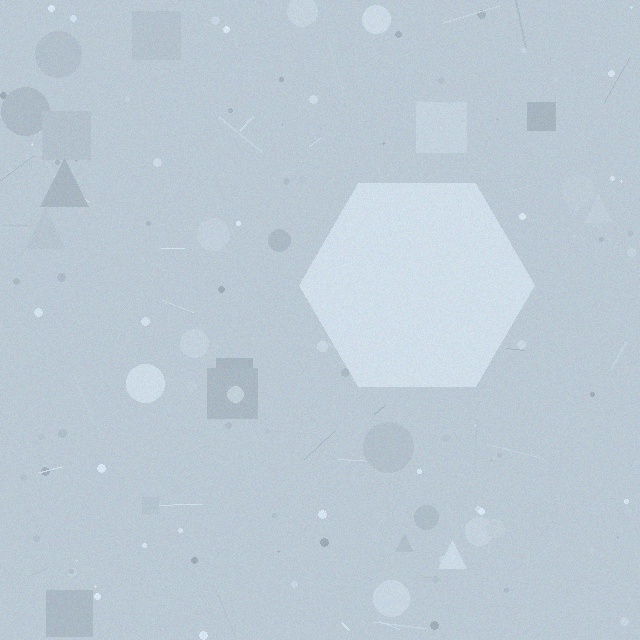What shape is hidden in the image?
A hexagon is hidden in the image.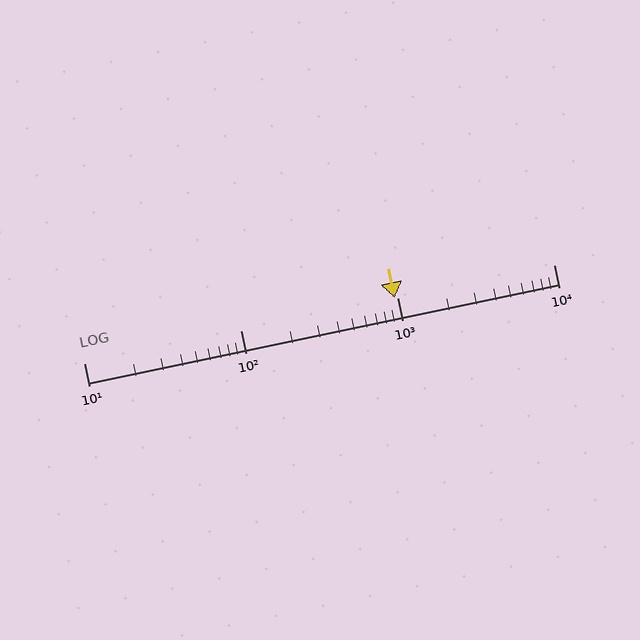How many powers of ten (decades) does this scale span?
The scale spans 3 decades, from 10 to 10000.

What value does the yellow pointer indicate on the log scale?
The pointer indicates approximately 960.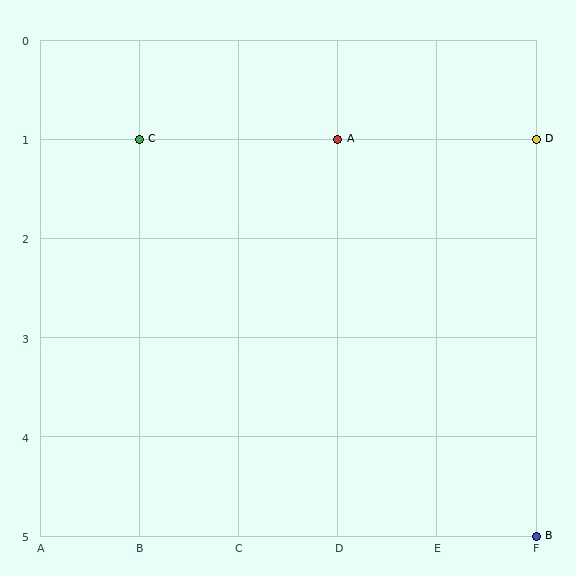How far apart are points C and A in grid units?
Points C and A are 2 columns apart.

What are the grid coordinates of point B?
Point B is at grid coordinates (F, 5).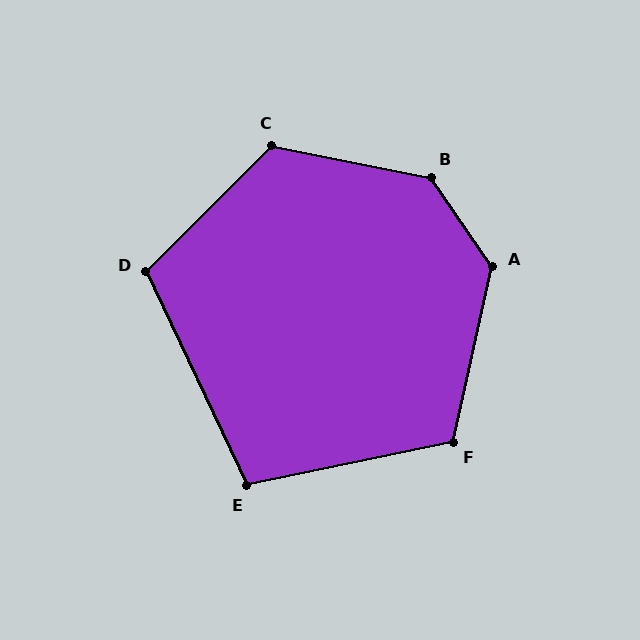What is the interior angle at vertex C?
Approximately 124 degrees (obtuse).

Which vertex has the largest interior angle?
B, at approximately 136 degrees.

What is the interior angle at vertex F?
Approximately 114 degrees (obtuse).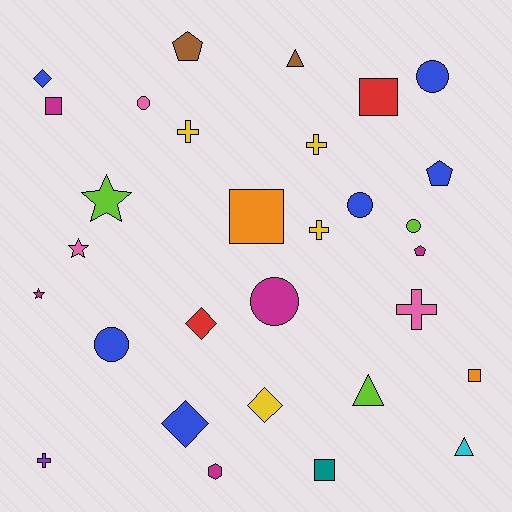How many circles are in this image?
There are 6 circles.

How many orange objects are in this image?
There are 2 orange objects.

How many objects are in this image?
There are 30 objects.